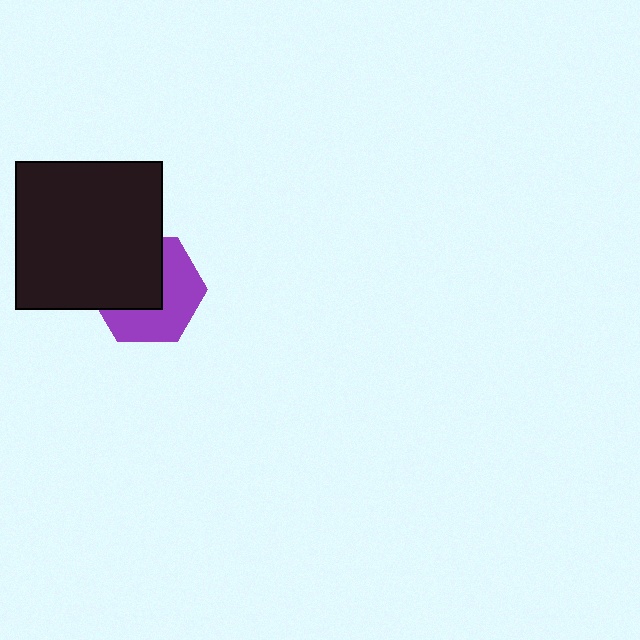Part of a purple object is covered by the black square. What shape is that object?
It is a hexagon.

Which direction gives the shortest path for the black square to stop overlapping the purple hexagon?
Moving toward the upper-left gives the shortest separation.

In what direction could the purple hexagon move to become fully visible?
The purple hexagon could move toward the lower-right. That would shift it out from behind the black square entirely.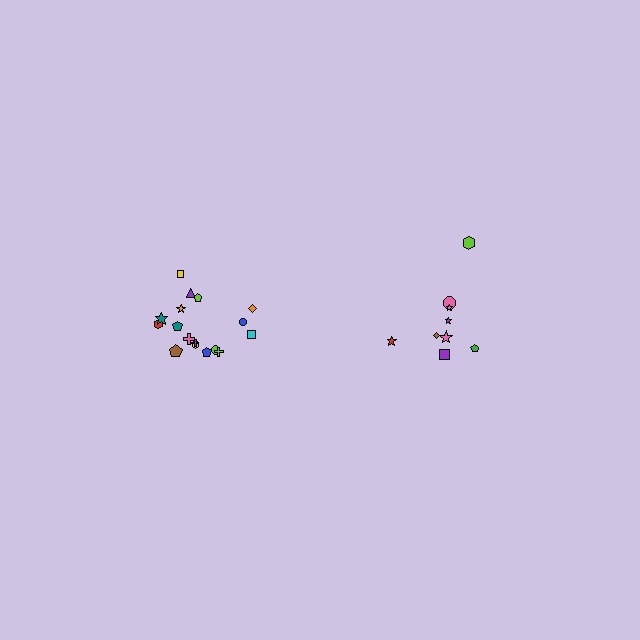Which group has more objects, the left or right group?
The left group.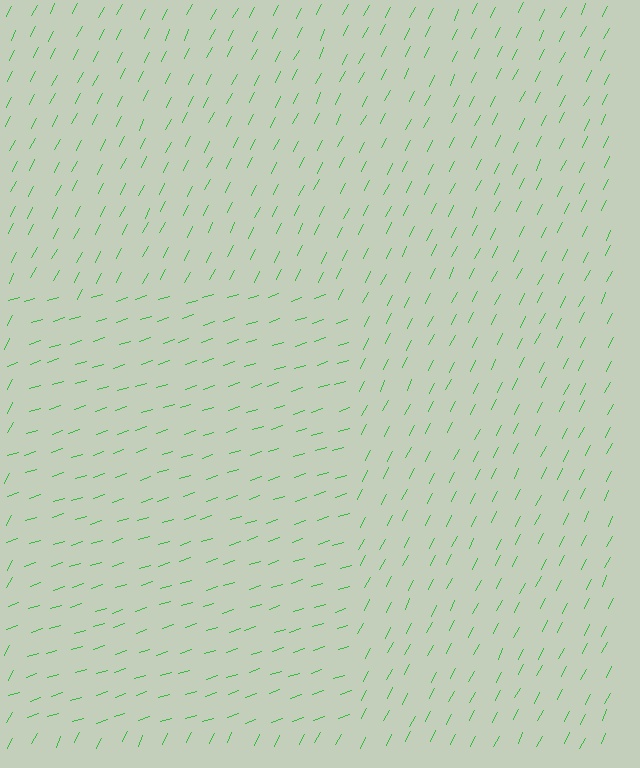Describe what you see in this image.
The image is filled with small green line segments. A rectangle region in the image has lines oriented differently from the surrounding lines, creating a visible texture boundary.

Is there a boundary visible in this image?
Yes, there is a texture boundary formed by a change in line orientation.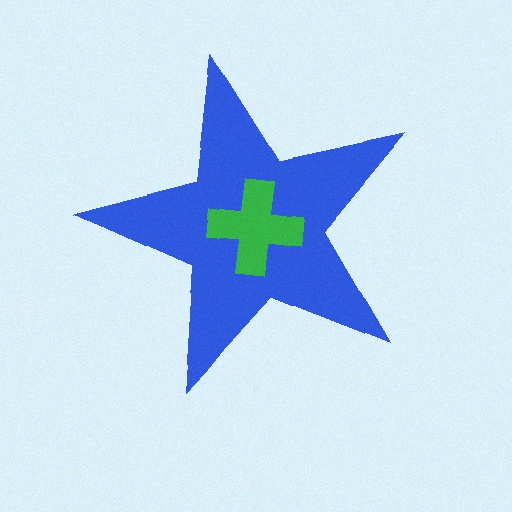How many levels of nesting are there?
2.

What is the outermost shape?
The blue star.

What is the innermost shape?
The green cross.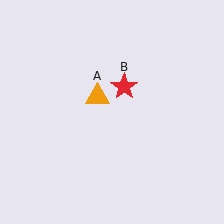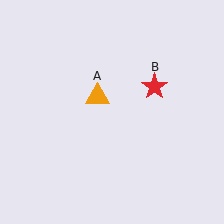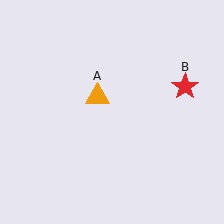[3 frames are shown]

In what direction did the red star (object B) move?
The red star (object B) moved right.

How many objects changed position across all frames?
1 object changed position: red star (object B).